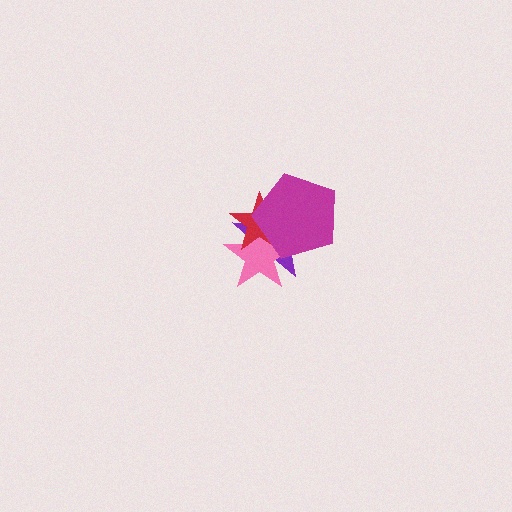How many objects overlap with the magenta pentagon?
3 objects overlap with the magenta pentagon.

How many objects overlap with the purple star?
3 objects overlap with the purple star.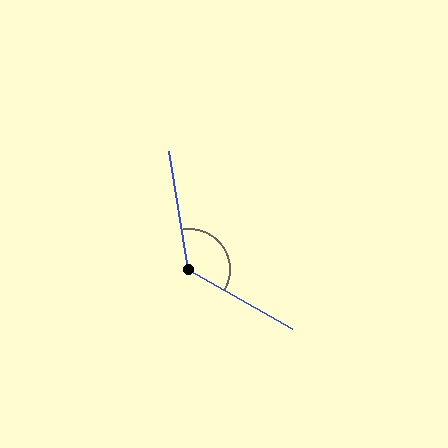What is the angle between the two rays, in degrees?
Approximately 129 degrees.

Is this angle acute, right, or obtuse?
It is obtuse.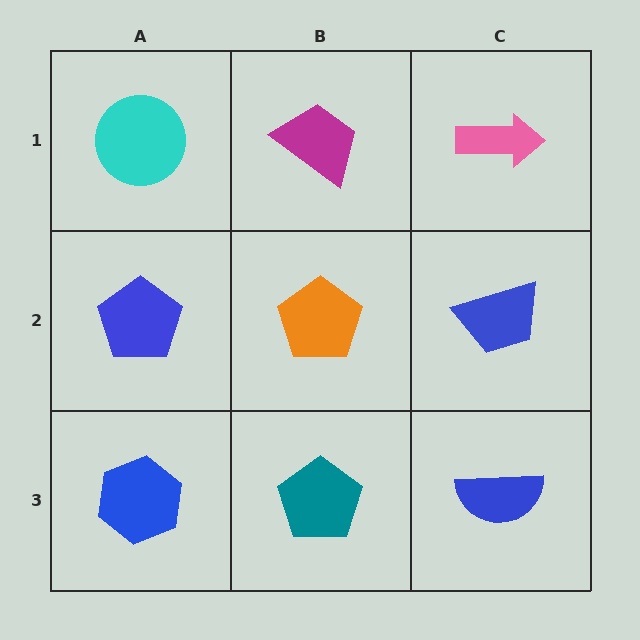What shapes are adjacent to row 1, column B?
An orange pentagon (row 2, column B), a cyan circle (row 1, column A), a pink arrow (row 1, column C).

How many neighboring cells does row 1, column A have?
2.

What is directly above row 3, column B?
An orange pentagon.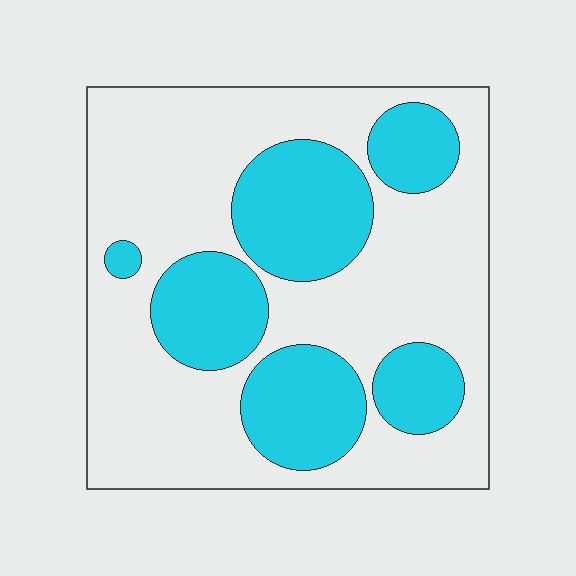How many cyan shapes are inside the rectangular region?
6.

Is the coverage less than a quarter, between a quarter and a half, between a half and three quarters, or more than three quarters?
Between a quarter and a half.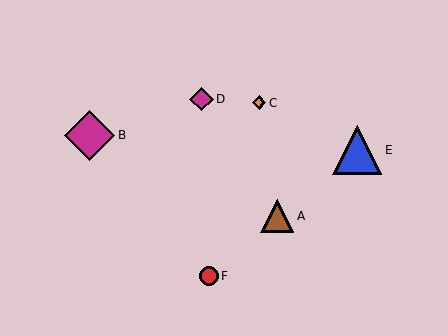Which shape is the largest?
The magenta diamond (labeled B) is the largest.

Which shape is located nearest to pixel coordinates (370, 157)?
The blue triangle (labeled E) at (357, 150) is nearest to that location.